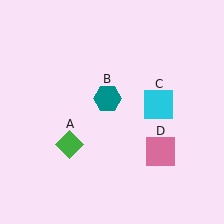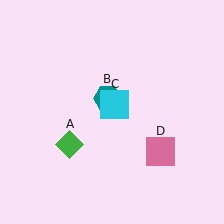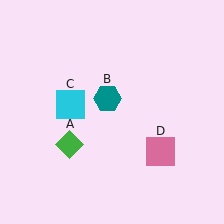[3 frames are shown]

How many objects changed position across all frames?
1 object changed position: cyan square (object C).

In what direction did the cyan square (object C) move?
The cyan square (object C) moved left.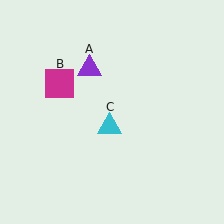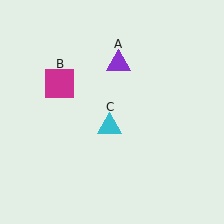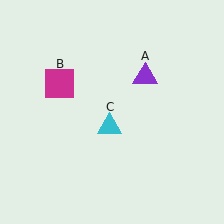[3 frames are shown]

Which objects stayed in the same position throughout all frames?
Magenta square (object B) and cyan triangle (object C) remained stationary.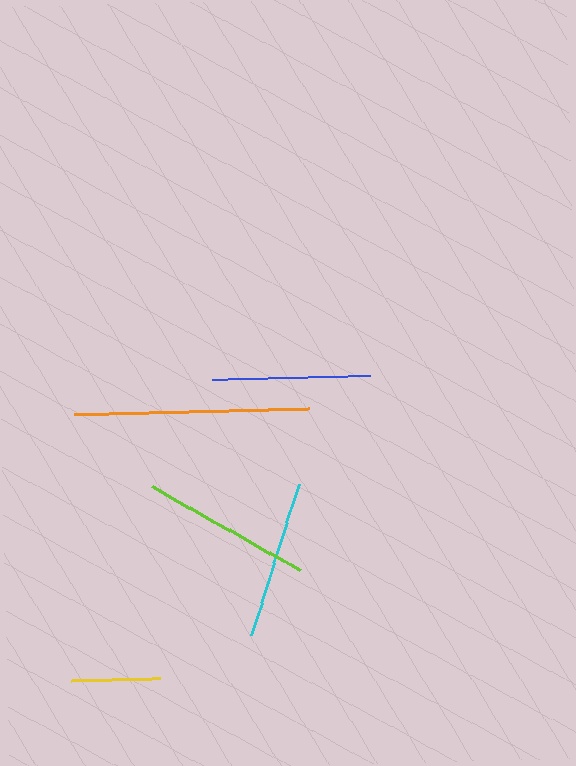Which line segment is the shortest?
The yellow line is the shortest at approximately 89 pixels.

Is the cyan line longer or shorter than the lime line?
The lime line is longer than the cyan line.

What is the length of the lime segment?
The lime segment is approximately 169 pixels long.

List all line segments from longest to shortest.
From longest to shortest: orange, lime, cyan, blue, yellow.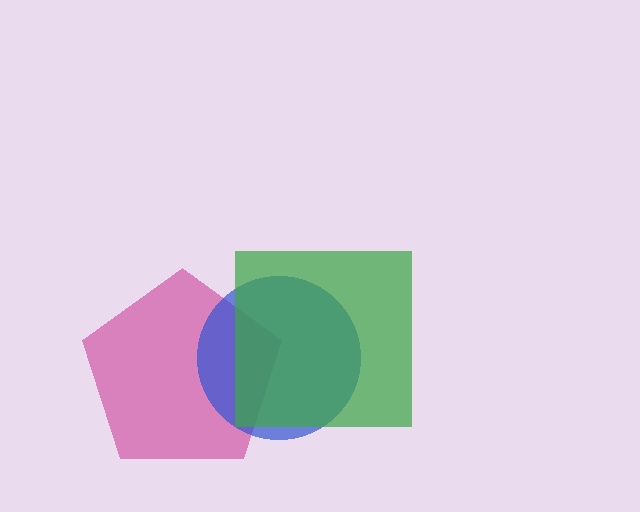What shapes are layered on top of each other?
The layered shapes are: a magenta pentagon, a blue circle, a green square.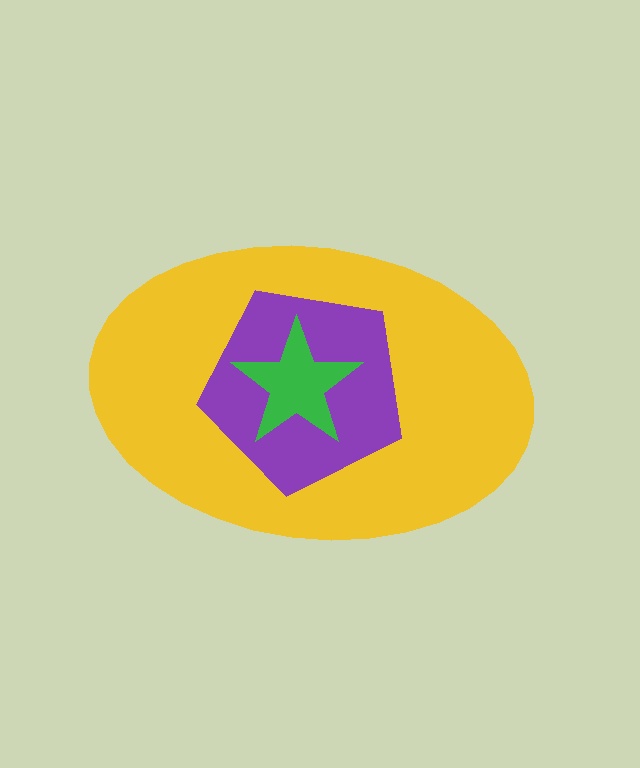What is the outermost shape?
The yellow ellipse.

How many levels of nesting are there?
3.